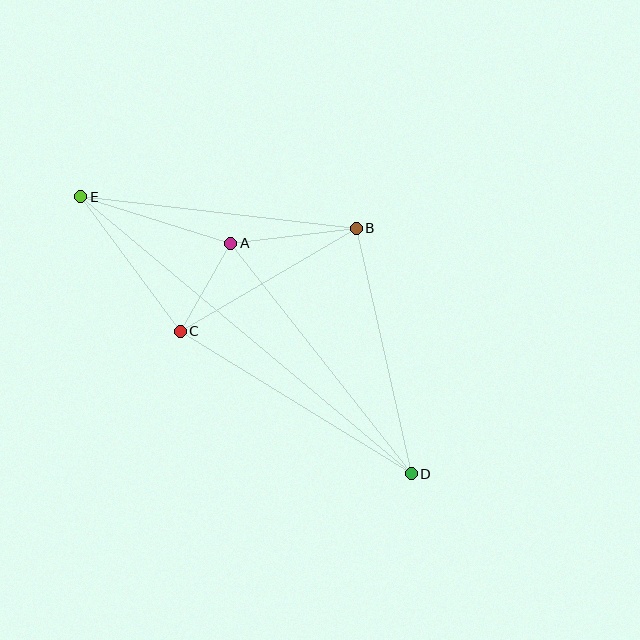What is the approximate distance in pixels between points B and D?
The distance between B and D is approximately 252 pixels.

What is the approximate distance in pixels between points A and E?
The distance between A and E is approximately 157 pixels.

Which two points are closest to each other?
Points A and C are closest to each other.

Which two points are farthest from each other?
Points D and E are farthest from each other.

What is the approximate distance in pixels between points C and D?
The distance between C and D is approximately 272 pixels.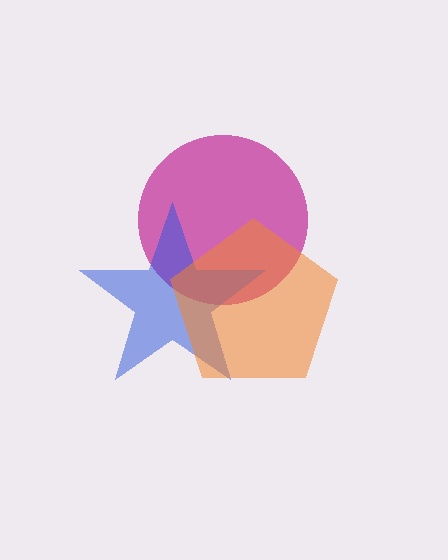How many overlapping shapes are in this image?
There are 3 overlapping shapes in the image.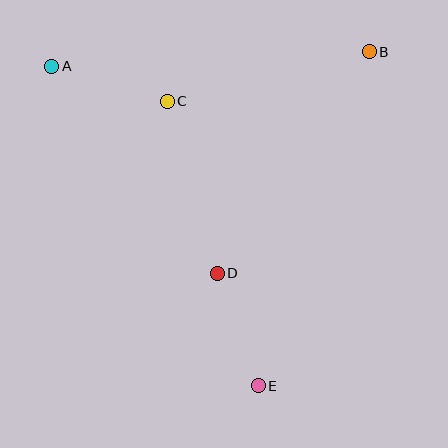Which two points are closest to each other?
Points D and E are closest to each other.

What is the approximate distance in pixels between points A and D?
The distance between A and D is approximately 265 pixels.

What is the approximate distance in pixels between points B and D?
The distance between B and D is approximately 268 pixels.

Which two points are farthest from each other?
Points A and E are farthest from each other.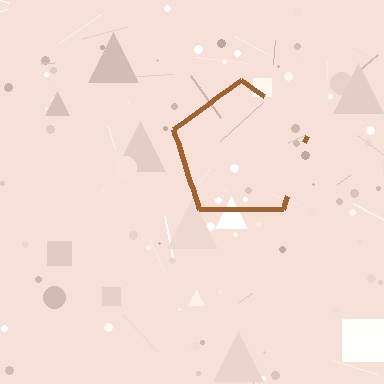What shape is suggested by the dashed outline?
The dashed outline suggests a pentagon.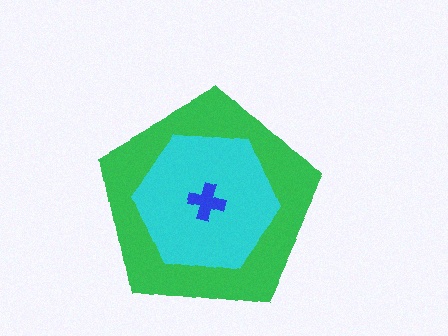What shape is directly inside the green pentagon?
The cyan hexagon.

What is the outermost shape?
The green pentagon.